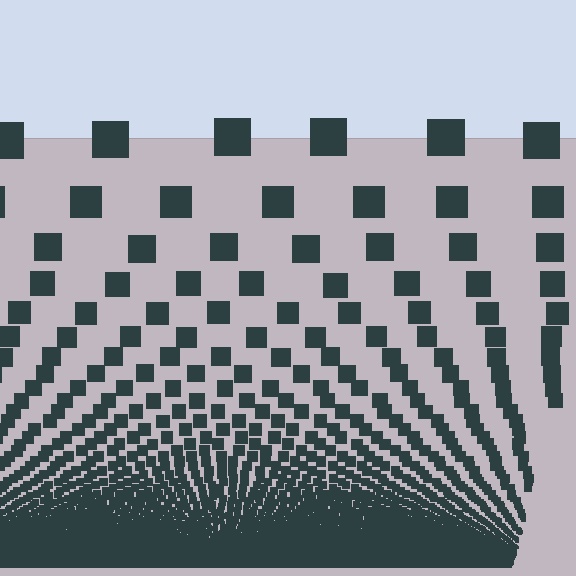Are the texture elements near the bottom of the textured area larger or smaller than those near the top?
Smaller. The gradient is inverted — elements near the bottom are smaller and denser.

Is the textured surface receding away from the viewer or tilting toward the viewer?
The surface appears to tilt toward the viewer. Texture elements get larger and sparser toward the top.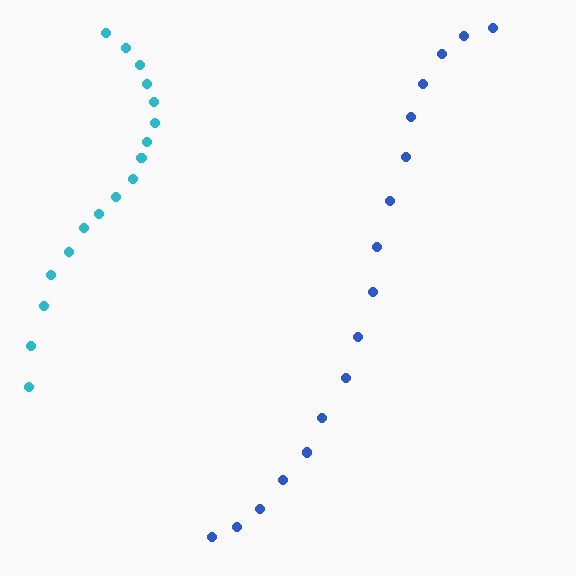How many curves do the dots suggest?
There are 2 distinct paths.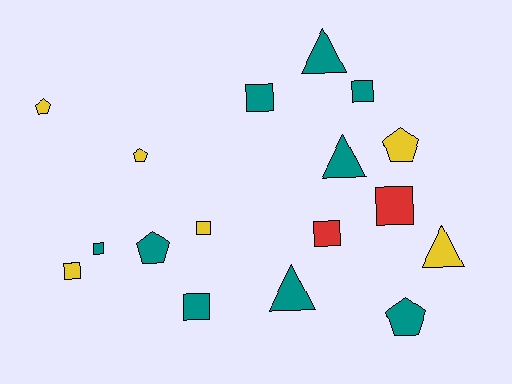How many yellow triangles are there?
There is 1 yellow triangle.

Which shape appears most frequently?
Square, with 8 objects.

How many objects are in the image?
There are 17 objects.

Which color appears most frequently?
Teal, with 9 objects.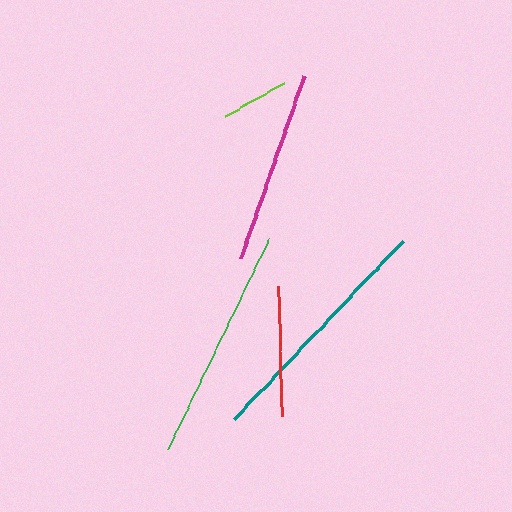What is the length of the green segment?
The green segment is approximately 234 pixels long.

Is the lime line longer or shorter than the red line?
The red line is longer than the lime line.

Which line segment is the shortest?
The lime line is the shortest at approximately 68 pixels.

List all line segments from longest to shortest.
From longest to shortest: teal, green, magenta, red, lime.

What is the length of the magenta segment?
The magenta segment is approximately 193 pixels long.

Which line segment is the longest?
The teal line is the longest at approximately 246 pixels.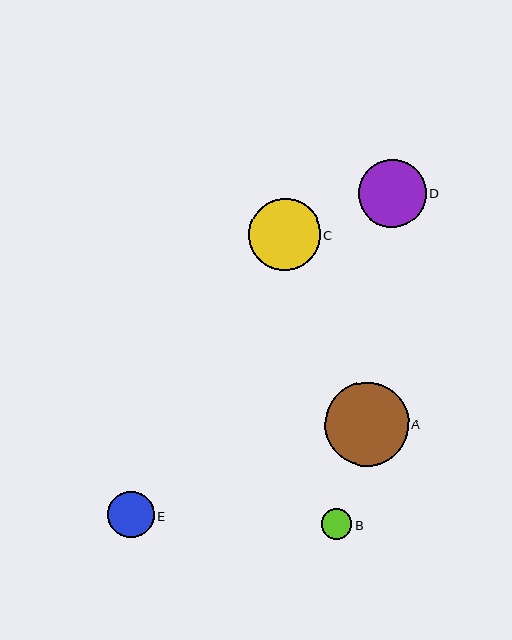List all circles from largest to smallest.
From largest to smallest: A, C, D, E, B.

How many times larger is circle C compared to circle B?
Circle C is approximately 2.4 times the size of circle B.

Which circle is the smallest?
Circle B is the smallest with a size of approximately 30 pixels.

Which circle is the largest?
Circle A is the largest with a size of approximately 84 pixels.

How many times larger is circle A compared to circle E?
Circle A is approximately 1.8 times the size of circle E.